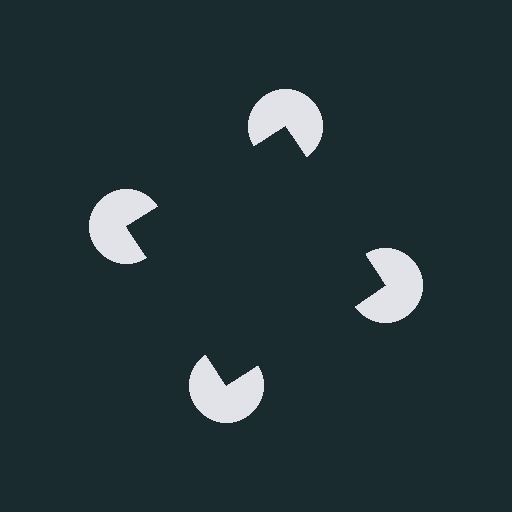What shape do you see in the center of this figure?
An illusory square — its edges are inferred from the aligned wedge cuts in the pac-man discs, not physically drawn.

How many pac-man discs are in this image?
There are 4 — one at each vertex of the illusory square.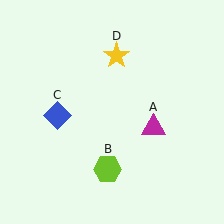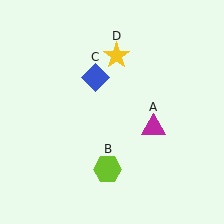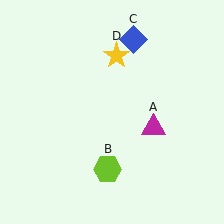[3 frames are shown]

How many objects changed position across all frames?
1 object changed position: blue diamond (object C).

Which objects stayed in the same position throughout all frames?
Magenta triangle (object A) and lime hexagon (object B) and yellow star (object D) remained stationary.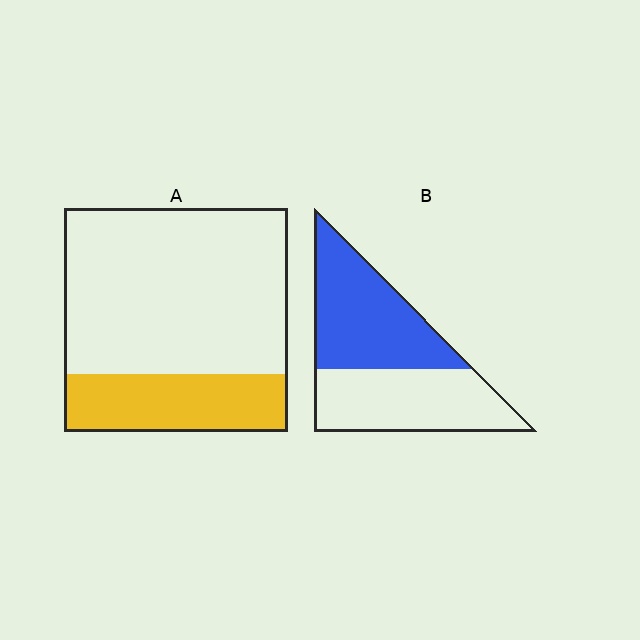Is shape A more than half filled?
No.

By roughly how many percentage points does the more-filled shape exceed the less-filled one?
By roughly 25 percentage points (B over A).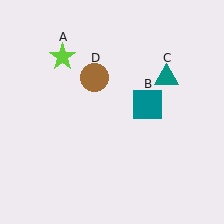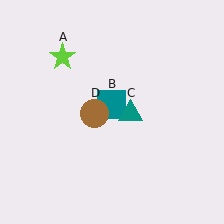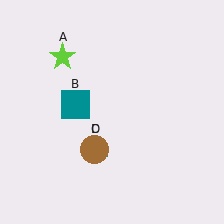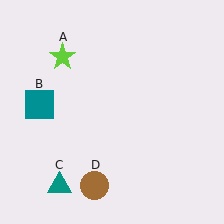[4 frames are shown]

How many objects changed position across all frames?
3 objects changed position: teal square (object B), teal triangle (object C), brown circle (object D).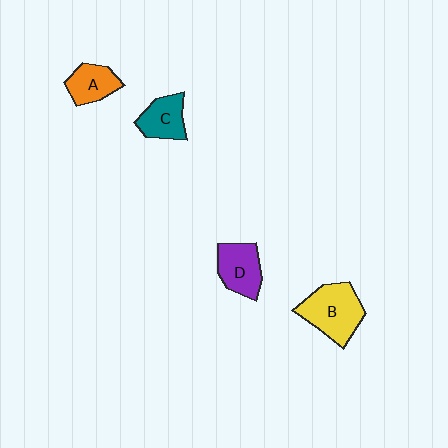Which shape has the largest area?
Shape B (yellow).